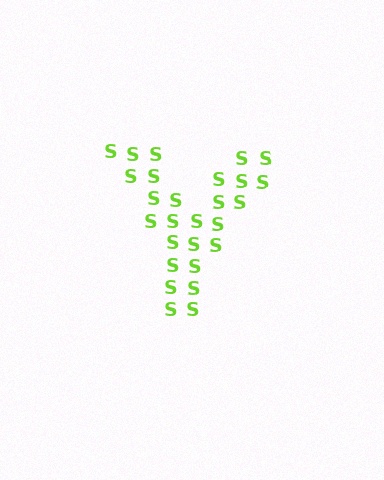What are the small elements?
The small elements are letter S's.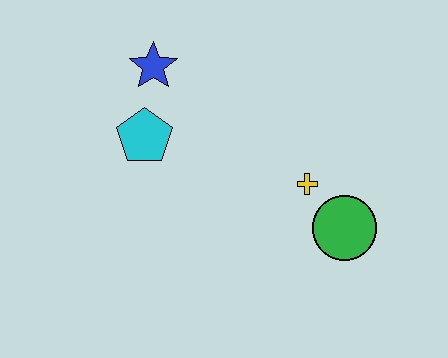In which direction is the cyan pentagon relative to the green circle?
The cyan pentagon is to the left of the green circle.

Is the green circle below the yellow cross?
Yes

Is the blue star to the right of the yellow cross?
No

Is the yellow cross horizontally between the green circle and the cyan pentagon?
Yes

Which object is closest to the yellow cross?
The green circle is closest to the yellow cross.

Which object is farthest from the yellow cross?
The blue star is farthest from the yellow cross.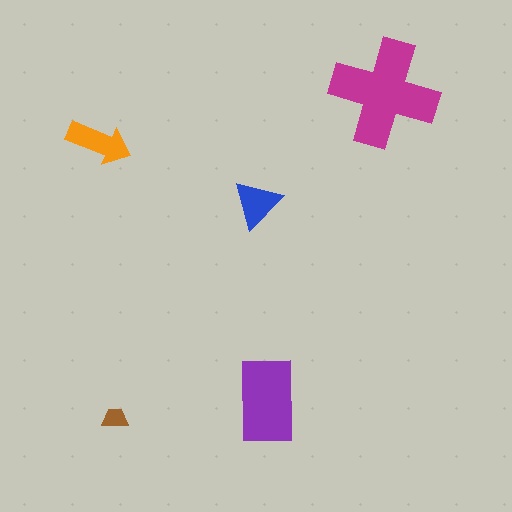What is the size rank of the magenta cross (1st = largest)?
1st.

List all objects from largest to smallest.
The magenta cross, the purple rectangle, the orange arrow, the blue triangle, the brown trapezoid.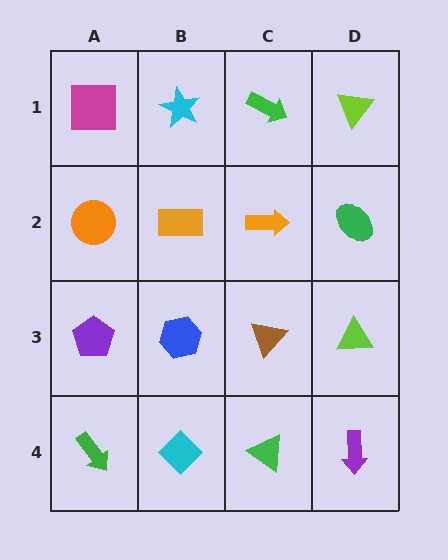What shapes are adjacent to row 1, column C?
An orange arrow (row 2, column C), a cyan star (row 1, column B), a lime triangle (row 1, column D).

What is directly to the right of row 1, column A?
A cyan star.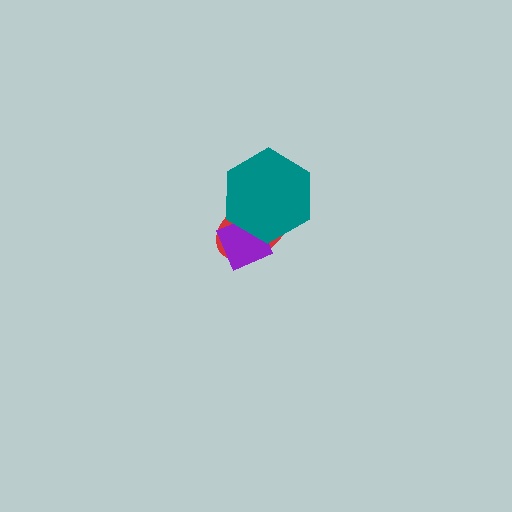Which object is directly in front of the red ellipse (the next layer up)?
The purple diamond is directly in front of the red ellipse.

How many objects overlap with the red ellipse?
2 objects overlap with the red ellipse.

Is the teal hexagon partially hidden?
No, no other shape covers it.